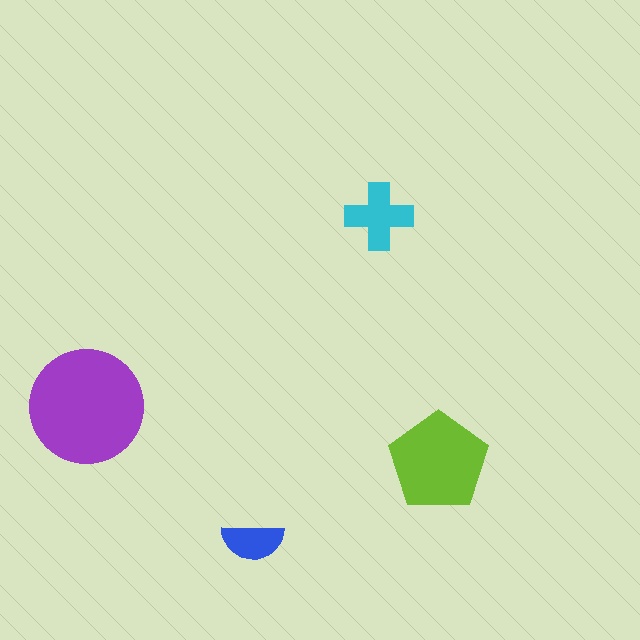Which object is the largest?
The purple circle.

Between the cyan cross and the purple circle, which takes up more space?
The purple circle.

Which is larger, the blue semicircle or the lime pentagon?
The lime pentagon.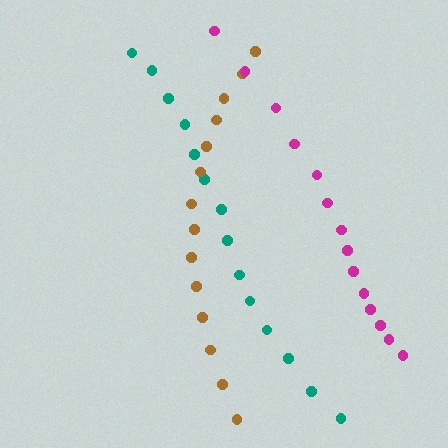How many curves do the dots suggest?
There are 3 distinct paths.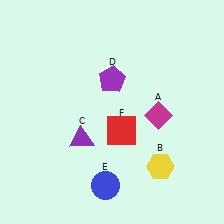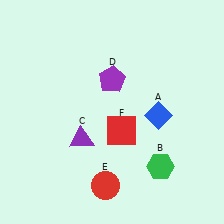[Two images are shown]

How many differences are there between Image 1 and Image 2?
There are 3 differences between the two images.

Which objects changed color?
A changed from magenta to blue. B changed from yellow to green. E changed from blue to red.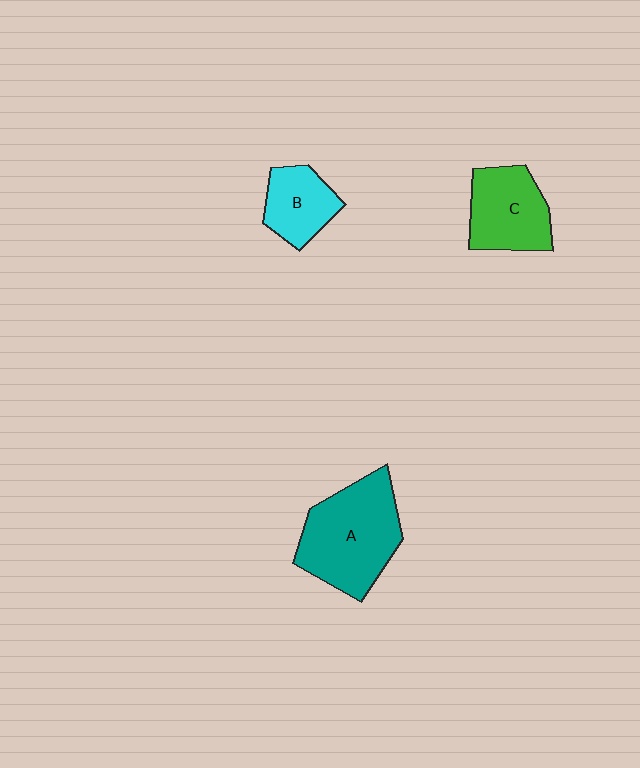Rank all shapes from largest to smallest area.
From largest to smallest: A (teal), C (green), B (cyan).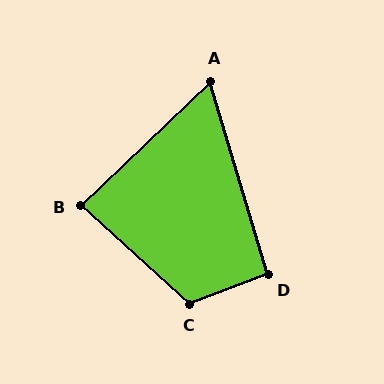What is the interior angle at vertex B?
Approximately 86 degrees (approximately right).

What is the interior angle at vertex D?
Approximately 94 degrees (approximately right).